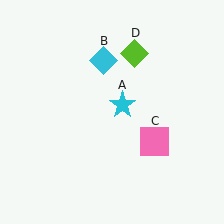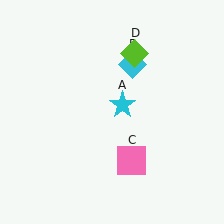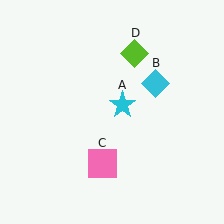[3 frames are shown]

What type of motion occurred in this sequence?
The cyan diamond (object B), pink square (object C) rotated clockwise around the center of the scene.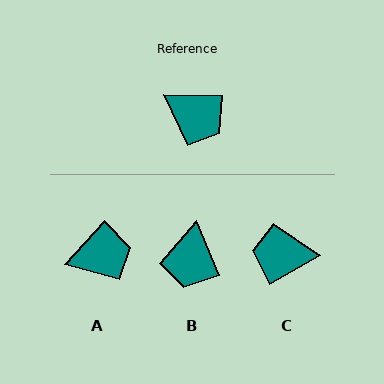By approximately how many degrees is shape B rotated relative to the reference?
Approximately 66 degrees clockwise.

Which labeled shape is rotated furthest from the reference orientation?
C, about 149 degrees away.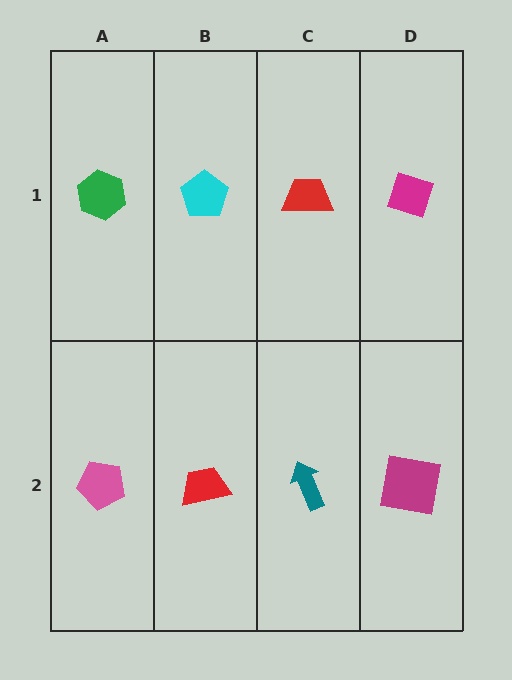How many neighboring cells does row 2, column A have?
2.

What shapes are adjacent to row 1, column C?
A teal arrow (row 2, column C), a cyan pentagon (row 1, column B), a magenta diamond (row 1, column D).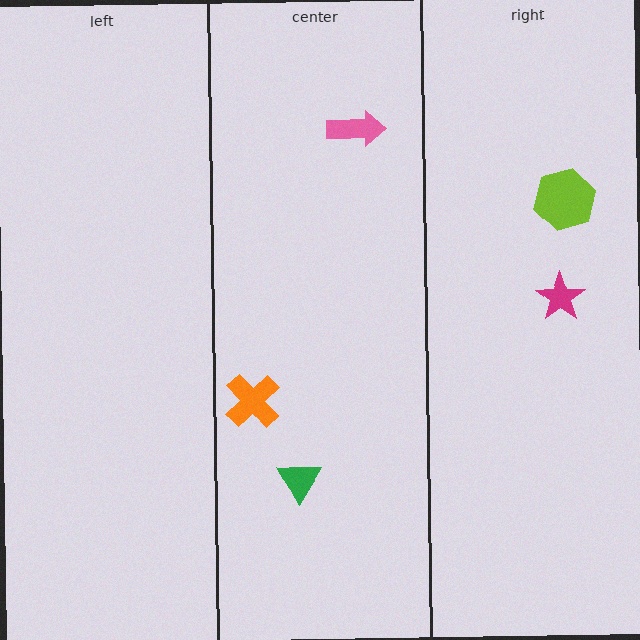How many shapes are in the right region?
2.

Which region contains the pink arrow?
The center region.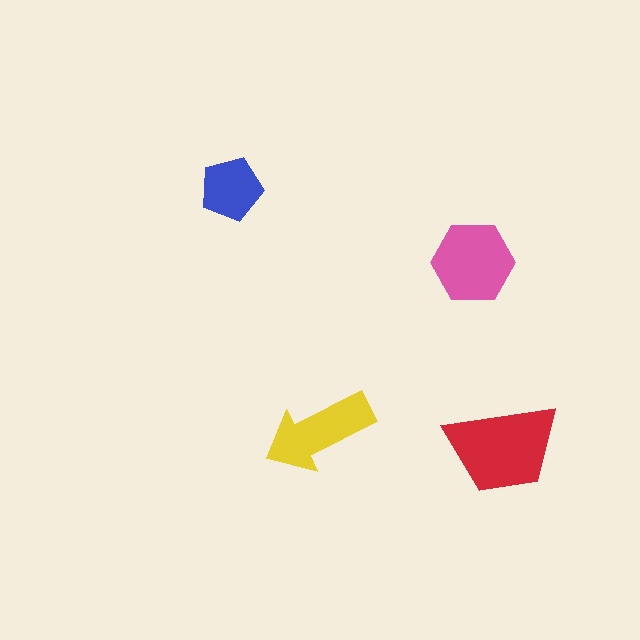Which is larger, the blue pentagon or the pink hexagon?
The pink hexagon.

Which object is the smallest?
The blue pentagon.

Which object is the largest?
The red trapezoid.